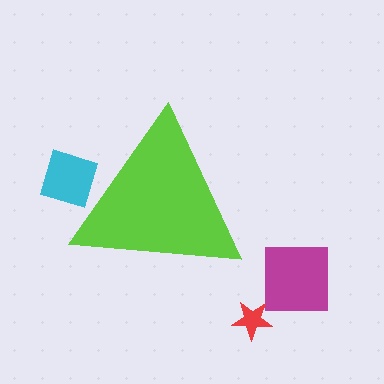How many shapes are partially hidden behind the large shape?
1 shape is partially hidden.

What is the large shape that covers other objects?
A lime triangle.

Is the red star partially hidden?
No, the red star is fully visible.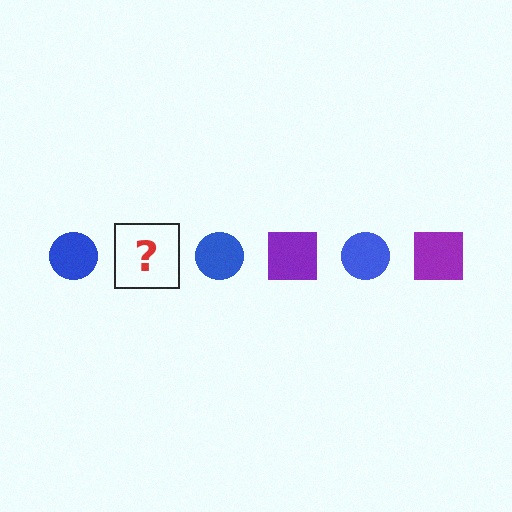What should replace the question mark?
The question mark should be replaced with a purple square.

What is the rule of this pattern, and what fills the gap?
The rule is that the pattern alternates between blue circle and purple square. The gap should be filled with a purple square.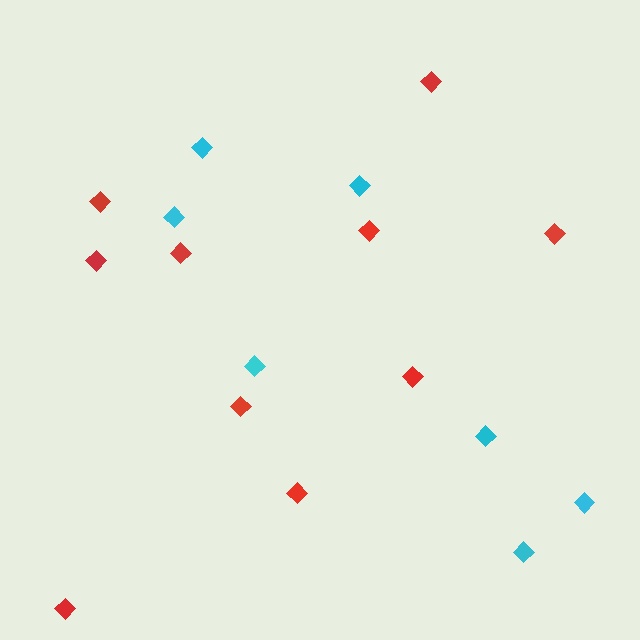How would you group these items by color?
There are 2 groups: one group of cyan diamonds (7) and one group of red diamonds (10).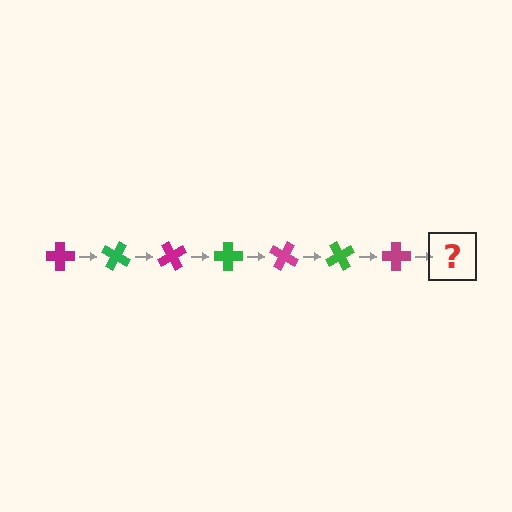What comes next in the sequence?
The next element should be a green cross, rotated 210 degrees from the start.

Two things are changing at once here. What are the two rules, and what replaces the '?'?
The two rules are that it rotates 30 degrees each step and the color cycles through magenta and green. The '?' should be a green cross, rotated 210 degrees from the start.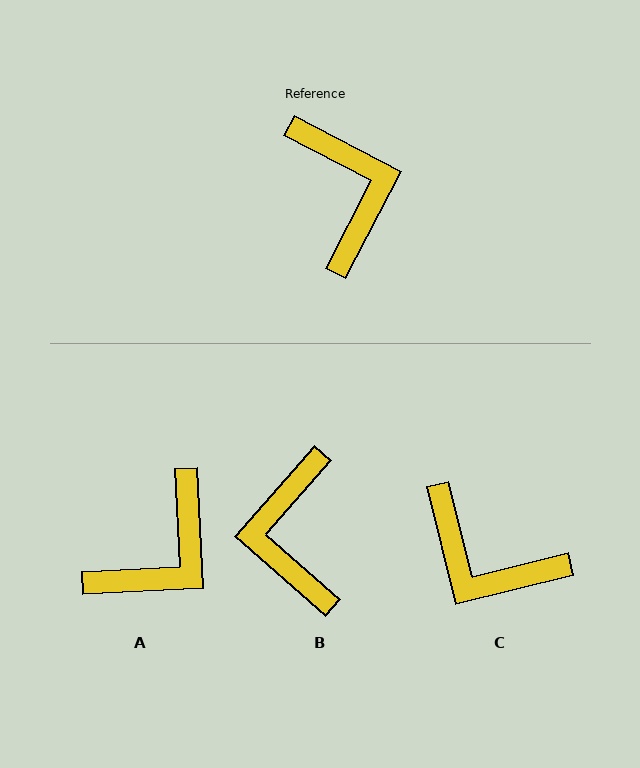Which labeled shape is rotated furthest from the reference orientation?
B, about 166 degrees away.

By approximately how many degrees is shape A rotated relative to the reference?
Approximately 60 degrees clockwise.